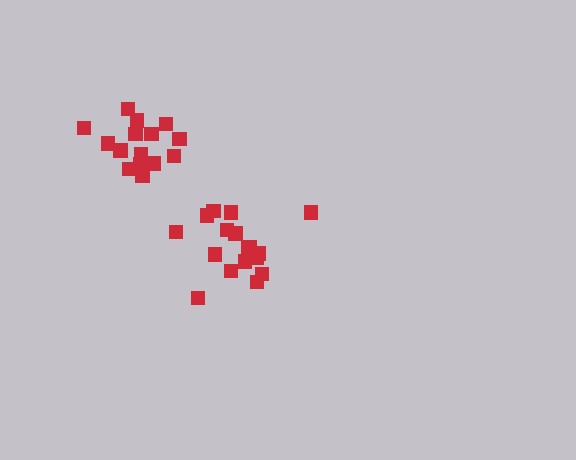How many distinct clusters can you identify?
There are 2 distinct clusters.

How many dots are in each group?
Group 1: 15 dots, Group 2: 17 dots (32 total).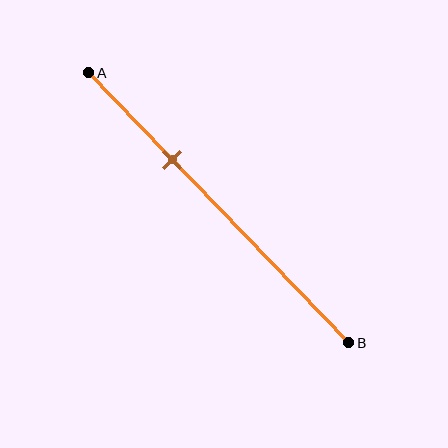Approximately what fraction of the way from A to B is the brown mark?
The brown mark is approximately 30% of the way from A to B.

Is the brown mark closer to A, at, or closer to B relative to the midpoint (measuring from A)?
The brown mark is closer to point A than the midpoint of segment AB.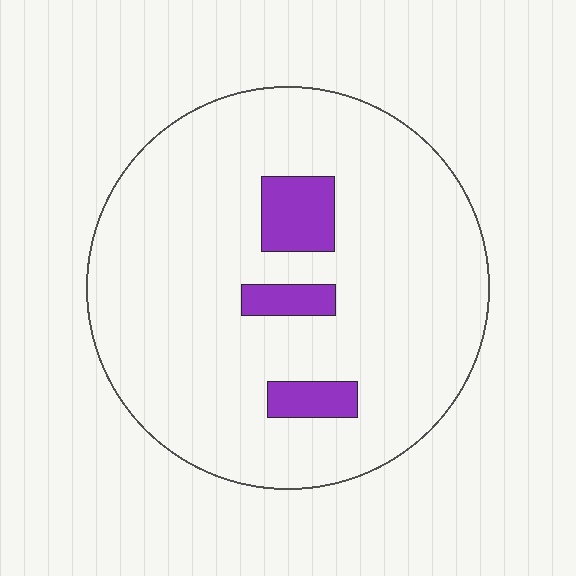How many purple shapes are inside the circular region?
3.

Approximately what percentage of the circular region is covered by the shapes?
Approximately 10%.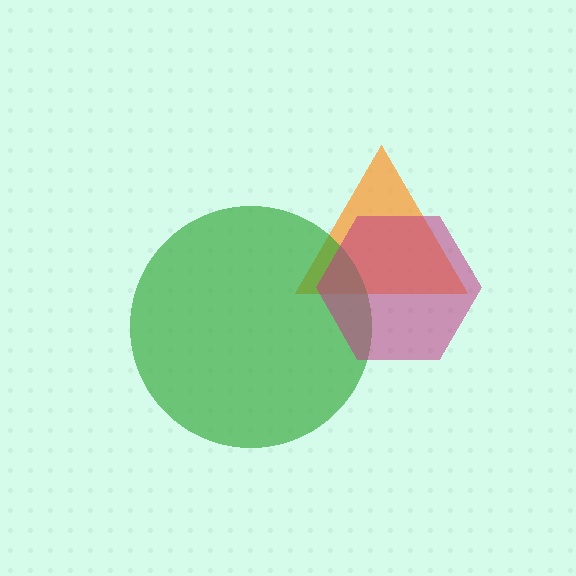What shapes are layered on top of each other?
The layered shapes are: an orange triangle, a green circle, a magenta hexagon.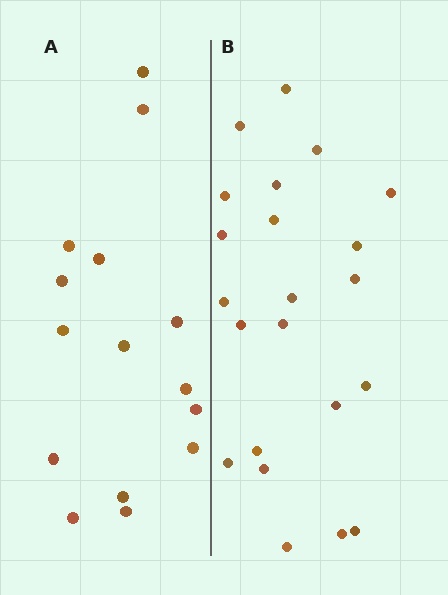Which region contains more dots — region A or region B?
Region B (the right region) has more dots.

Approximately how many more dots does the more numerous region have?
Region B has roughly 8 or so more dots than region A.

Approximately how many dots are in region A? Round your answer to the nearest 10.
About 20 dots. (The exact count is 15, which rounds to 20.)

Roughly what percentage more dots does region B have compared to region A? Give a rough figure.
About 45% more.